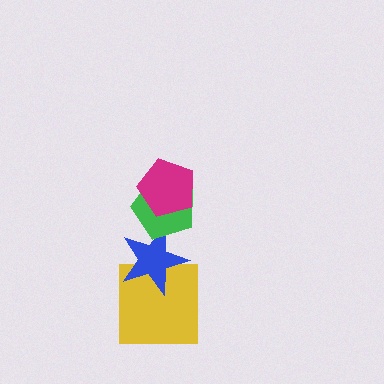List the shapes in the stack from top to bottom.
From top to bottom: the magenta pentagon, the green pentagon, the blue star, the yellow square.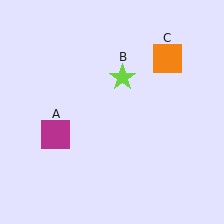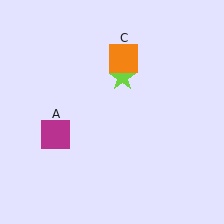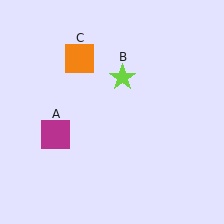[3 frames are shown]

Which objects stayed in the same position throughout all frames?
Magenta square (object A) and lime star (object B) remained stationary.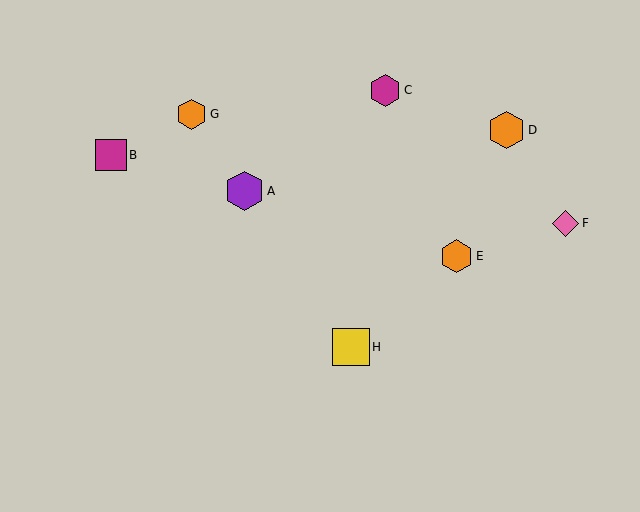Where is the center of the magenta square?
The center of the magenta square is at (111, 155).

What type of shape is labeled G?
Shape G is an orange hexagon.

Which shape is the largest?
The purple hexagon (labeled A) is the largest.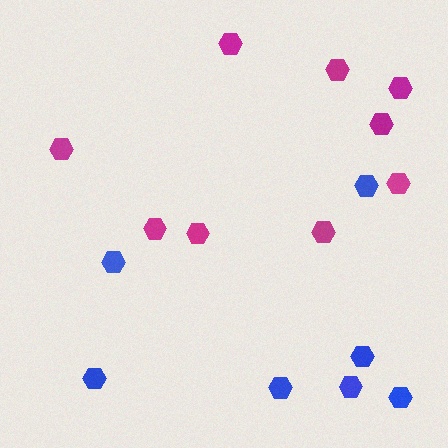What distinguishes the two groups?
There are 2 groups: one group of blue hexagons (7) and one group of magenta hexagons (9).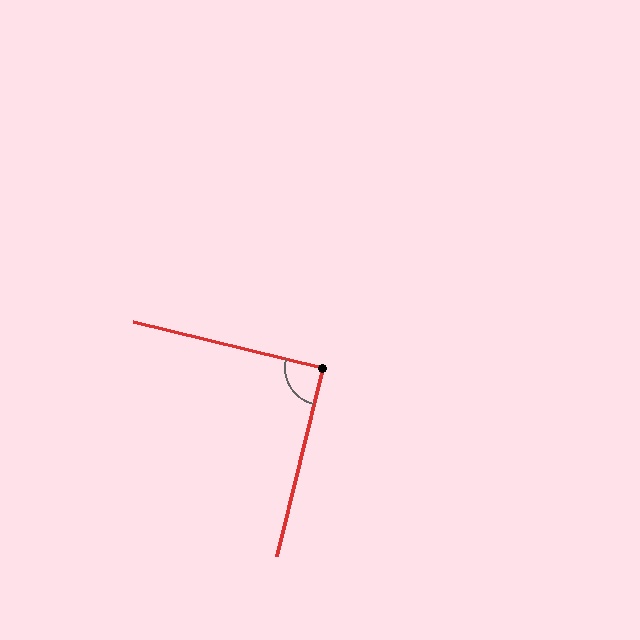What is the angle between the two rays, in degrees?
Approximately 90 degrees.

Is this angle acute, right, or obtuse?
It is approximately a right angle.